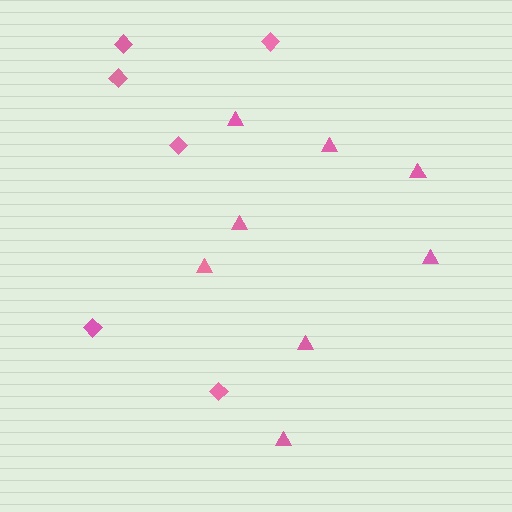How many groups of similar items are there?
There are 2 groups: one group of triangles (8) and one group of diamonds (6).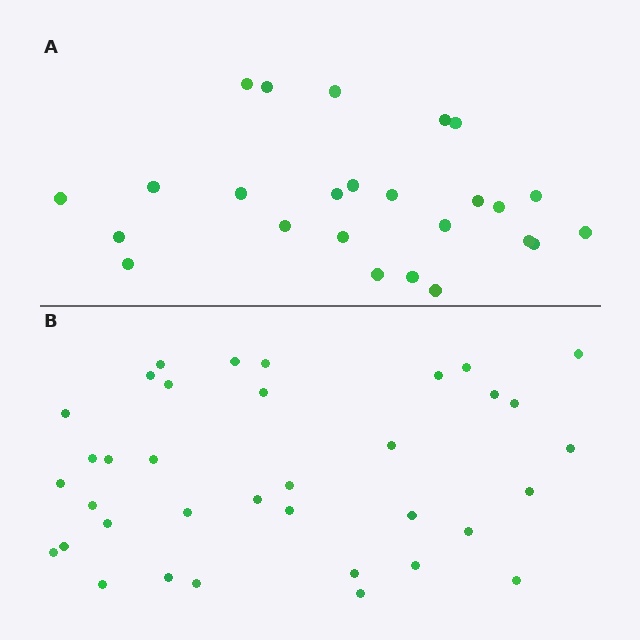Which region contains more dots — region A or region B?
Region B (the bottom region) has more dots.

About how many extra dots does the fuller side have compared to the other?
Region B has roughly 12 or so more dots than region A.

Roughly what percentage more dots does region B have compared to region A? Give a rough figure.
About 45% more.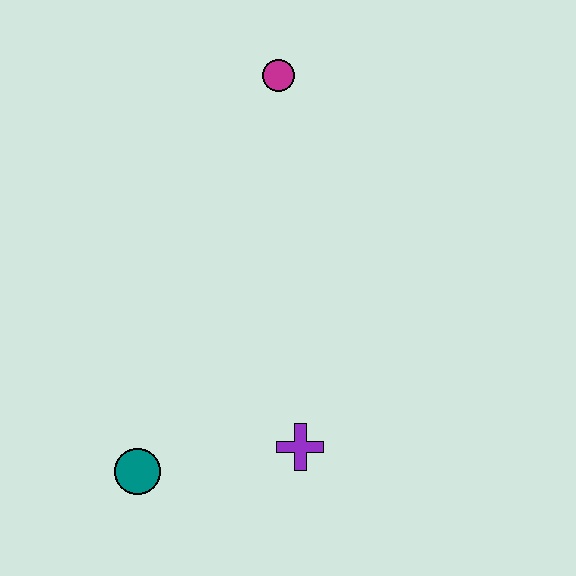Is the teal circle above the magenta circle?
No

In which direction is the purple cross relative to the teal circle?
The purple cross is to the right of the teal circle.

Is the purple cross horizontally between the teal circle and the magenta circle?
No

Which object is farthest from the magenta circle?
The teal circle is farthest from the magenta circle.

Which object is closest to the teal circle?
The purple cross is closest to the teal circle.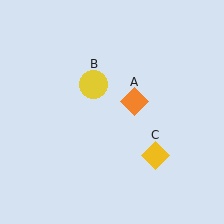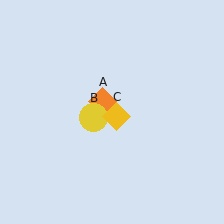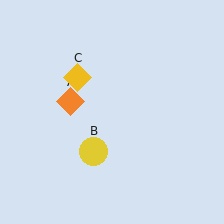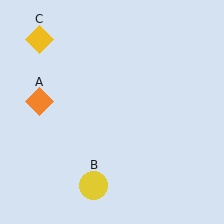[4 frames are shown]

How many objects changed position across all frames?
3 objects changed position: orange diamond (object A), yellow circle (object B), yellow diamond (object C).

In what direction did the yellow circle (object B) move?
The yellow circle (object B) moved down.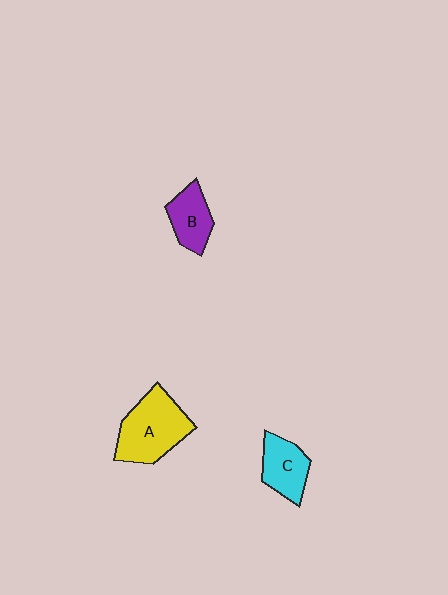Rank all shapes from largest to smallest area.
From largest to smallest: A (yellow), C (cyan), B (purple).